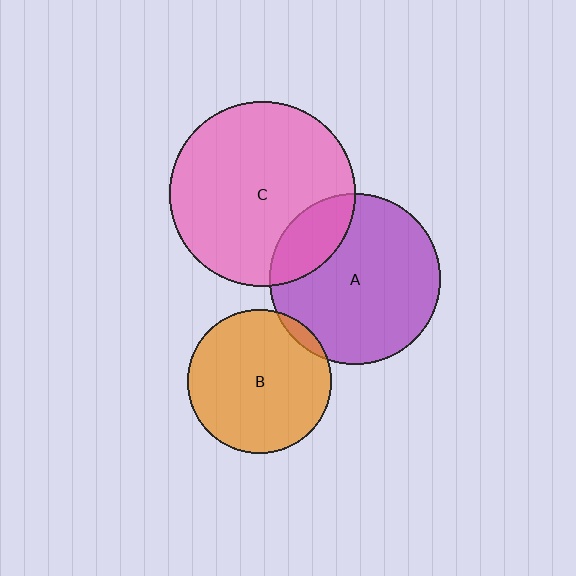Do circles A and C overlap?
Yes.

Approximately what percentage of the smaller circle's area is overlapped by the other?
Approximately 20%.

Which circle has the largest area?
Circle C (pink).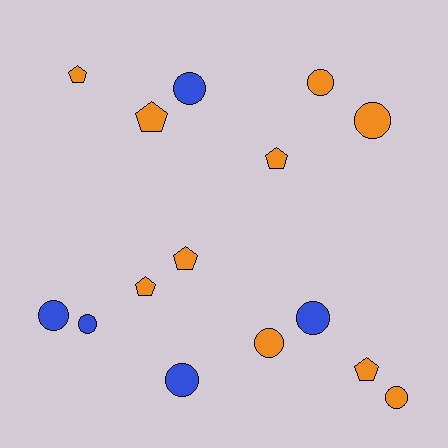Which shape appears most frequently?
Circle, with 9 objects.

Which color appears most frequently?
Orange, with 10 objects.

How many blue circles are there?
There are 5 blue circles.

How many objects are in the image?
There are 15 objects.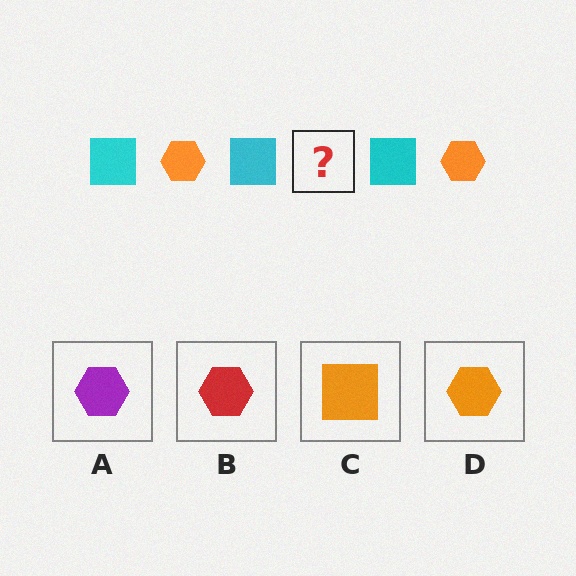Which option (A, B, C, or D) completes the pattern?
D.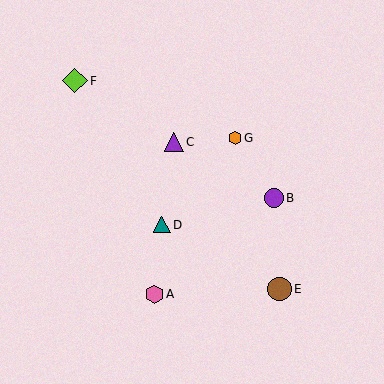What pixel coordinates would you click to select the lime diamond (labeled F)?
Click at (75, 81) to select the lime diamond F.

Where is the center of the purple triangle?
The center of the purple triangle is at (174, 142).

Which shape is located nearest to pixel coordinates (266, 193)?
The purple circle (labeled B) at (274, 198) is nearest to that location.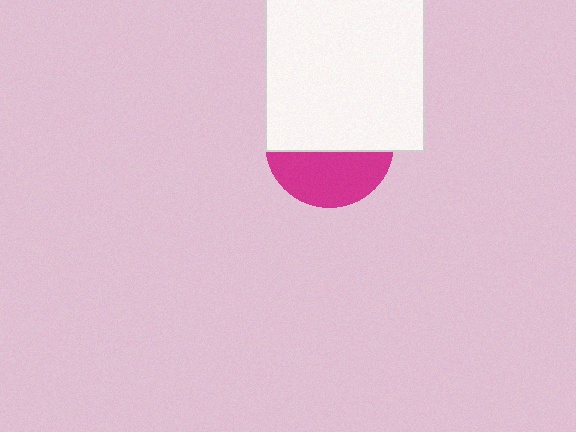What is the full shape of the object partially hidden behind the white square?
The partially hidden object is a magenta circle.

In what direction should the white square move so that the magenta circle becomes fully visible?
The white square should move up. That is the shortest direction to clear the overlap and leave the magenta circle fully visible.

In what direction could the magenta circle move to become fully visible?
The magenta circle could move down. That would shift it out from behind the white square entirely.